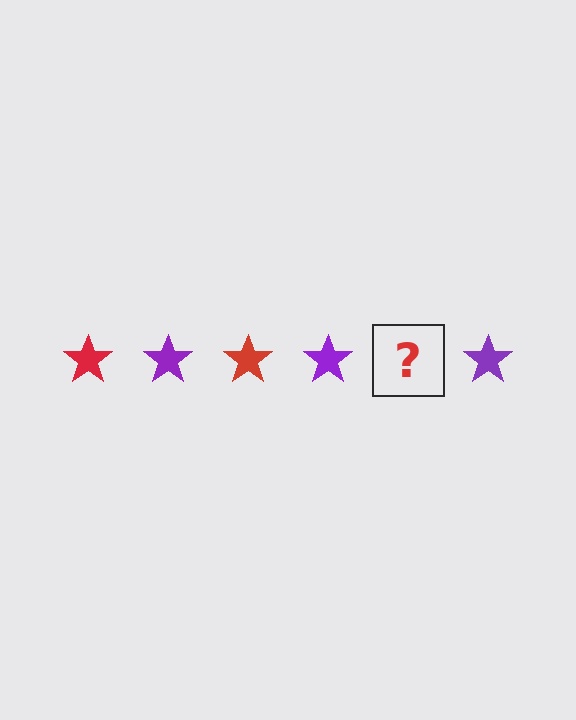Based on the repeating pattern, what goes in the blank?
The blank should be a red star.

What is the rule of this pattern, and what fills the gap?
The rule is that the pattern cycles through red, purple stars. The gap should be filled with a red star.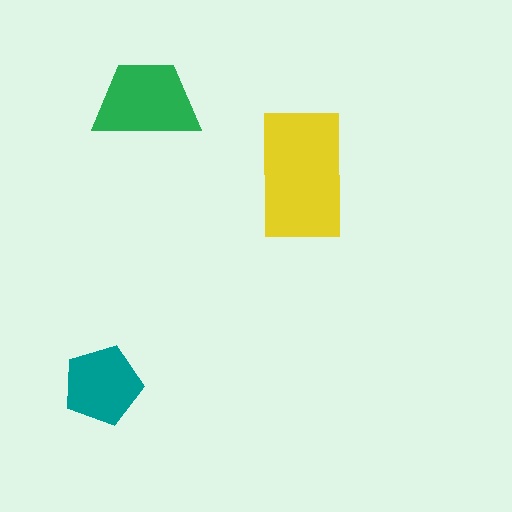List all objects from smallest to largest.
The teal pentagon, the green trapezoid, the yellow rectangle.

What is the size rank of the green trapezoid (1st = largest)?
2nd.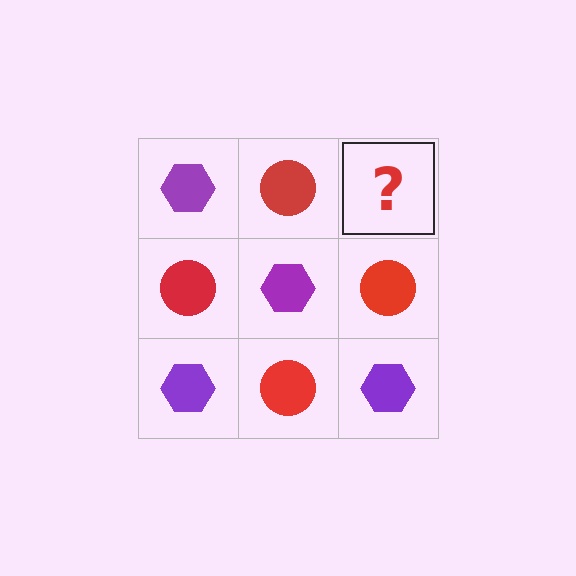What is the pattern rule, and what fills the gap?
The rule is that it alternates purple hexagon and red circle in a checkerboard pattern. The gap should be filled with a purple hexagon.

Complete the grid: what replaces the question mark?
The question mark should be replaced with a purple hexagon.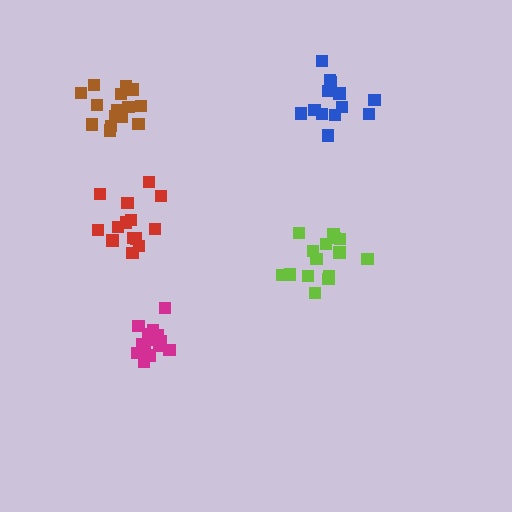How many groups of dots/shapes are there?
There are 5 groups.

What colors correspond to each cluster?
The clusters are colored: lime, blue, red, brown, magenta.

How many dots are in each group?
Group 1: 15 dots, Group 2: 13 dots, Group 3: 14 dots, Group 4: 15 dots, Group 5: 15 dots (72 total).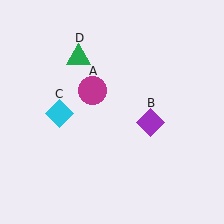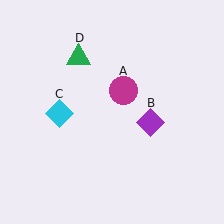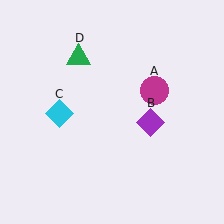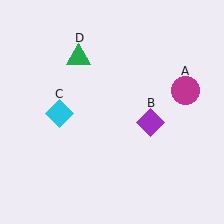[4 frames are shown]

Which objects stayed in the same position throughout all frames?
Purple diamond (object B) and cyan diamond (object C) and green triangle (object D) remained stationary.